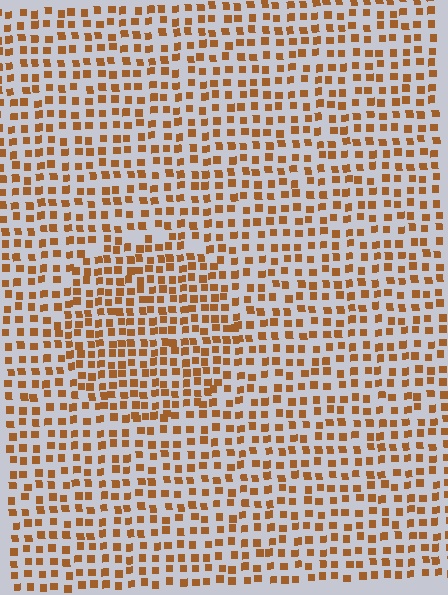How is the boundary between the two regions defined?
The boundary is defined by a change in element density (approximately 1.5x ratio). All elements are the same color, size, and shape.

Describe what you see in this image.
The image contains small brown elements arranged at two different densities. A circle-shaped region is visible where the elements are more densely packed than the surrounding area.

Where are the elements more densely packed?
The elements are more densely packed inside the circle boundary.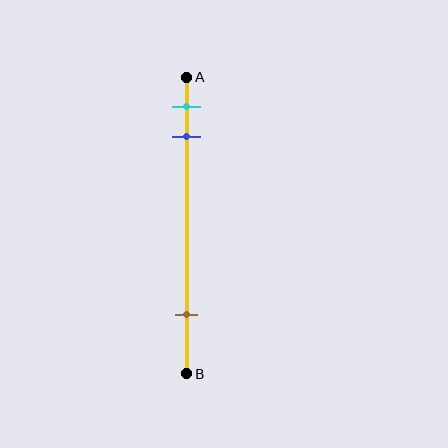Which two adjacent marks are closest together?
The cyan and blue marks are the closest adjacent pair.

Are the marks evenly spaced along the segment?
No, the marks are not evenly spaced.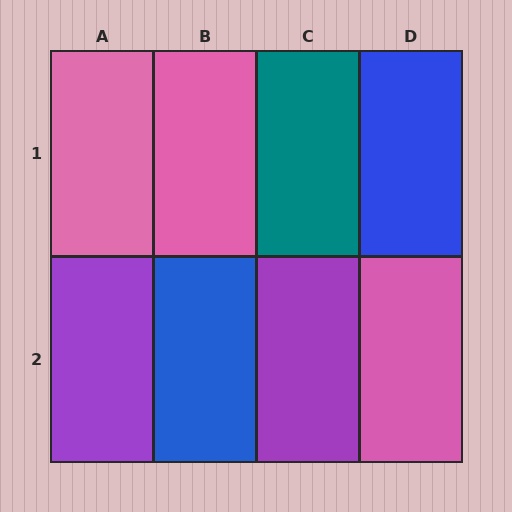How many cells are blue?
2 cells are blue.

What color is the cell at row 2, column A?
Purple.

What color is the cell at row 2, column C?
Purple.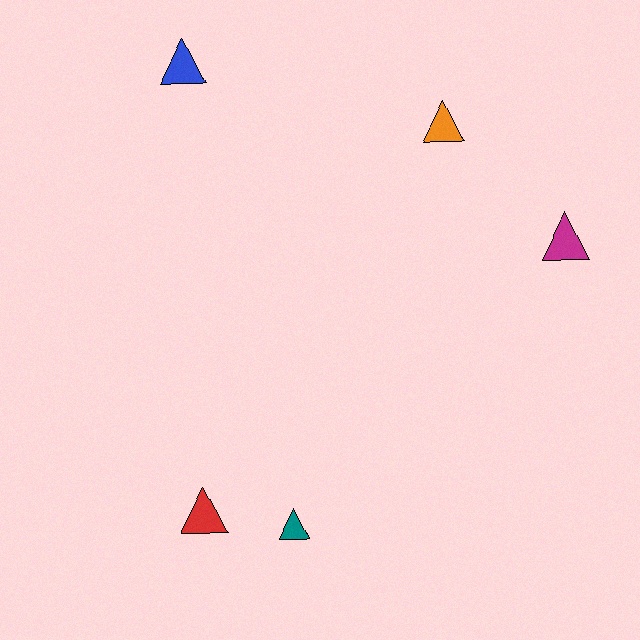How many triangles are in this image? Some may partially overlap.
There are 5 triangles.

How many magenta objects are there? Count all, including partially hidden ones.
There is 1 magenta object.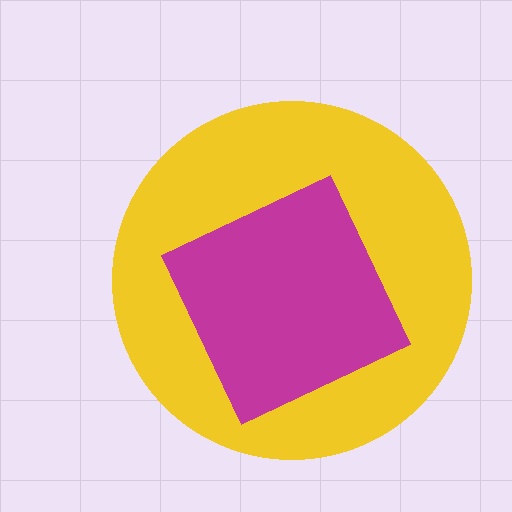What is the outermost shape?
The yellow circle.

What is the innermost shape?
The magenta square.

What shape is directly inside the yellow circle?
The magenta square.